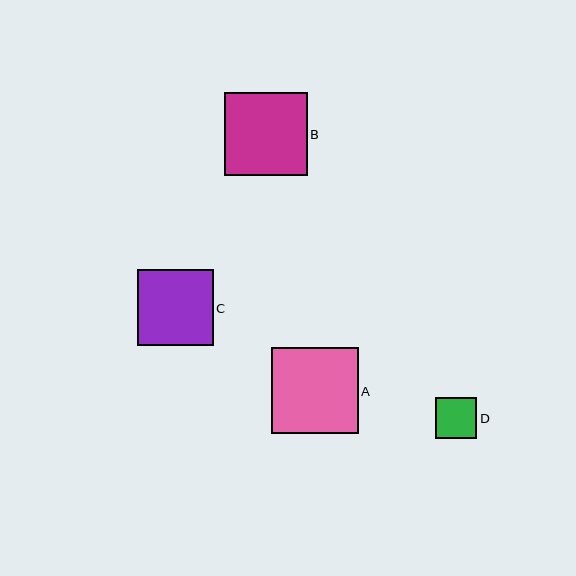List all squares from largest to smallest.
From largest to smallest: A, B, C, D.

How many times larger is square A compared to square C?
Square A is approximately 1.1 times the size of square C.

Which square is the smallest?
Square D is the smallest with a size of approximately 41 pixels.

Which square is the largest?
Square A is the largest with a size of approximately 86 pixels.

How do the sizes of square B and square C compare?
Square B and square C are approximately the same size.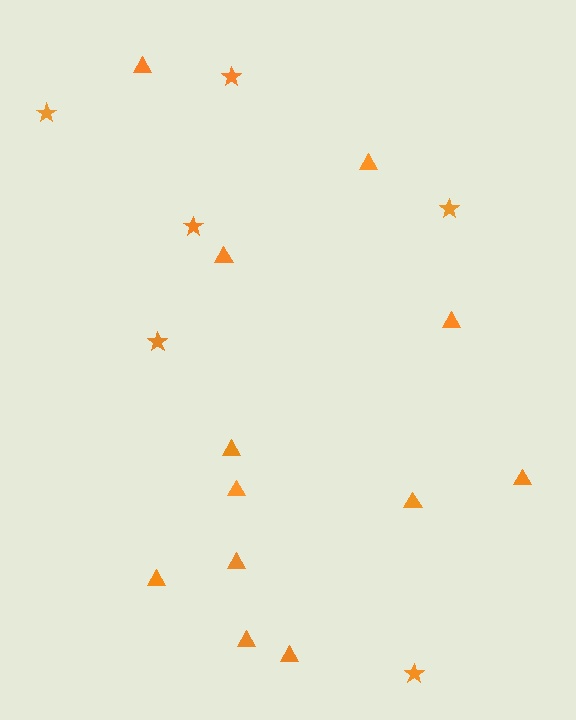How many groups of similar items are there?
There are 2 groups: one group of stars (6) and one group of triangles (12).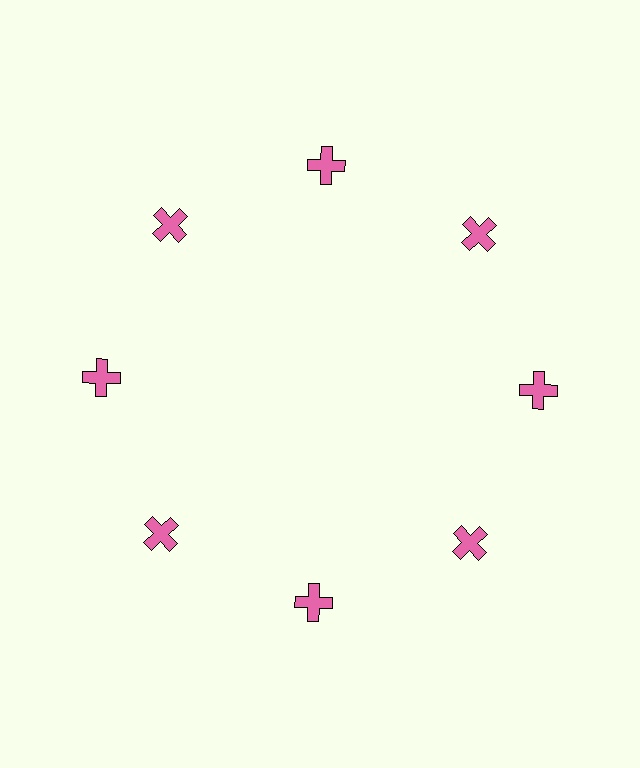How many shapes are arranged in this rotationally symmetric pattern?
There are 8 shapes, arranged in 8 groups of 1.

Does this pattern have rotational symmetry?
Yes, this pattern has 8-fold rotational symmetry. It looks the same after rotating 45 degrees around the center.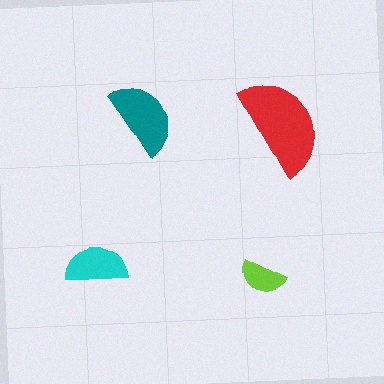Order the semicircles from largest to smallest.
the red one, the teal one, the cyan one, the lime one.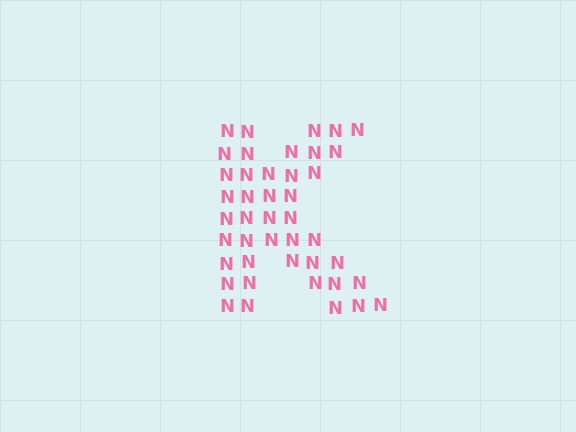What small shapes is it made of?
It is made of small letter N's.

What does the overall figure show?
The overall figure shows the letter K.